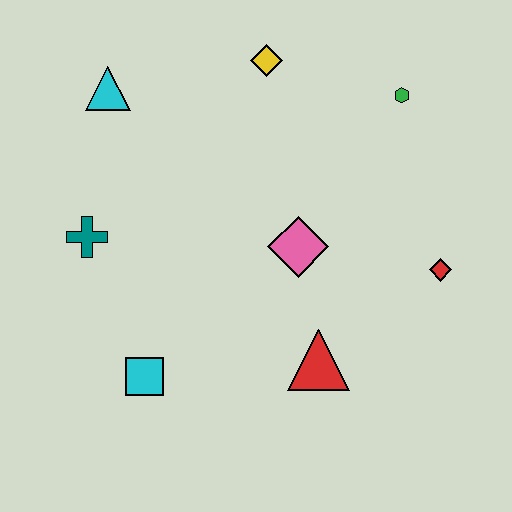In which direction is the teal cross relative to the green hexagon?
The teal cross is to the left of the green hexagon.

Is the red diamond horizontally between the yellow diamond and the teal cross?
No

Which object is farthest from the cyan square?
The green hexagon is farthest from the cyan square.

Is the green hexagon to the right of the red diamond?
No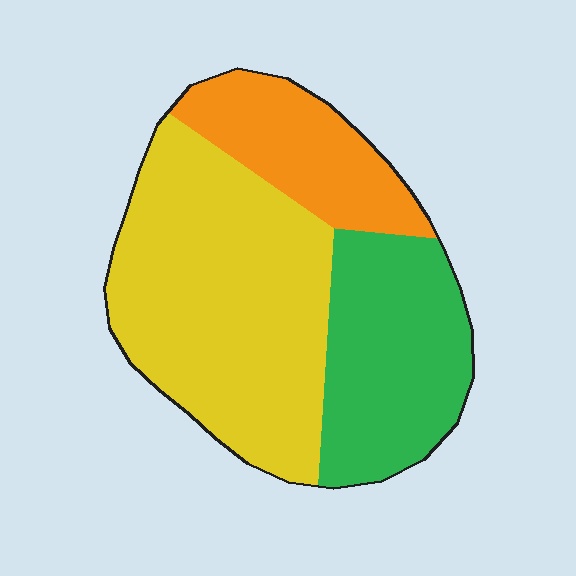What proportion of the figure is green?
Green covers around 30% of the figure.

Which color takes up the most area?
Yellow, at roughly 50%.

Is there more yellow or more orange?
Yellow.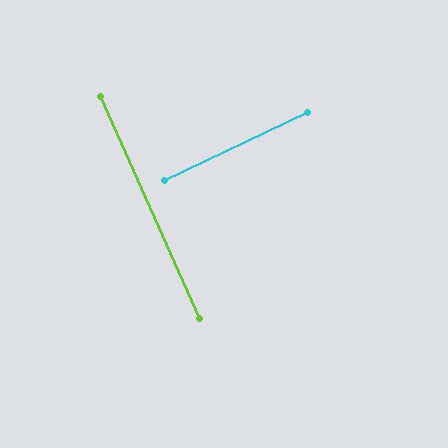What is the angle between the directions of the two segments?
Approximately 89 degrees.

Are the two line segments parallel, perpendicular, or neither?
Perpendicular — they meet at approximately 89°.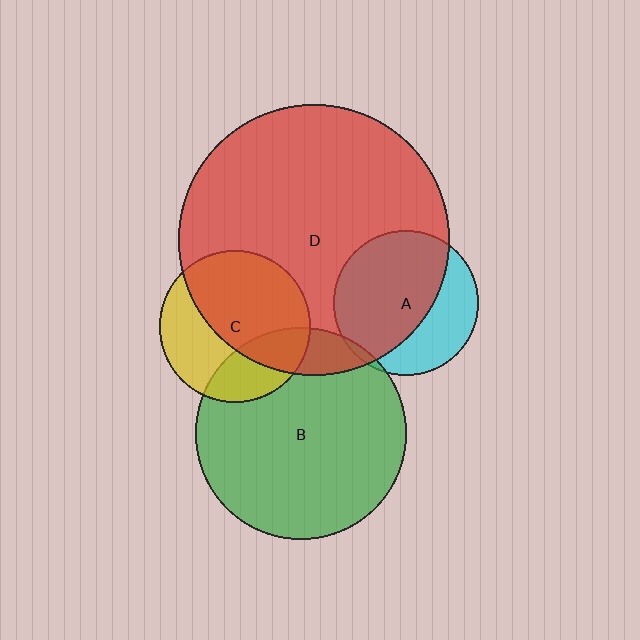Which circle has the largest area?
Circle D (red).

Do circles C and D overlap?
Yes.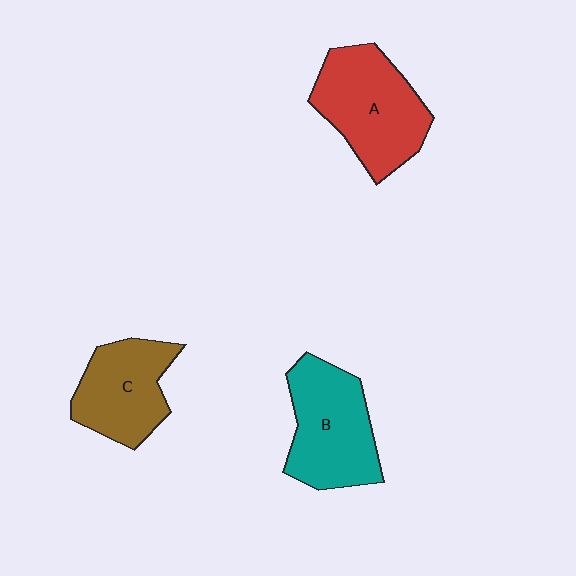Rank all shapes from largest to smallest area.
From largest to smallest: A (red), B (teal), C (brown).